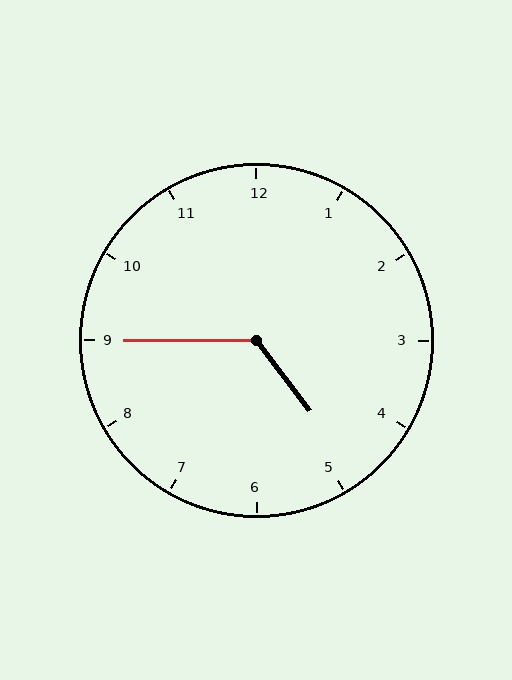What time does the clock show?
4:45.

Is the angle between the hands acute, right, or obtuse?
It is obtuse.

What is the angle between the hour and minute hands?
Approximately 128 degrees.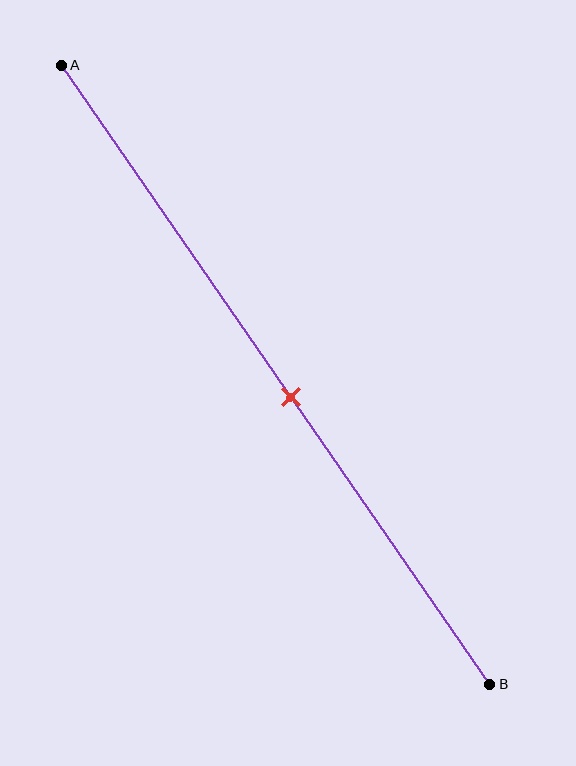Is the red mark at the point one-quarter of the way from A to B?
No, the mark is at about 55% from A, not at the 25% one-quarter point.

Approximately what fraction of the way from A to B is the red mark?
The red mark is approximately 55% of the way from A to B.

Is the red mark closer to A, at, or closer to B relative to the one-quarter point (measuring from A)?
The red mark is closer to point B than the one-quarter point of segment AB.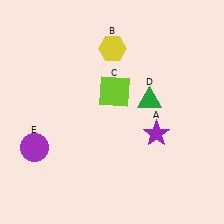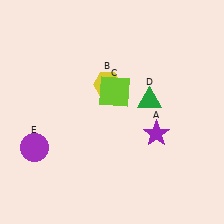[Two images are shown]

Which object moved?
The yellow hexagon (B) moved down.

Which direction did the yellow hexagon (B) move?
The yellow hexagon (B) moved down.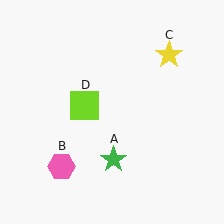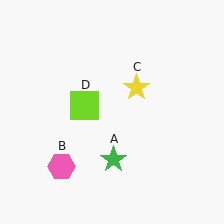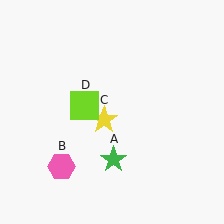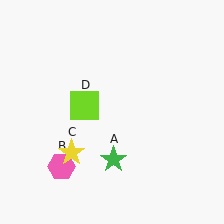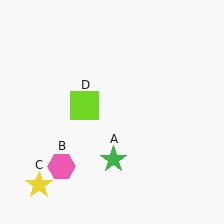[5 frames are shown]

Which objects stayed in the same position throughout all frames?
Green star (object A) and pink hexagon (object B) and lime square (object D) remained stationary.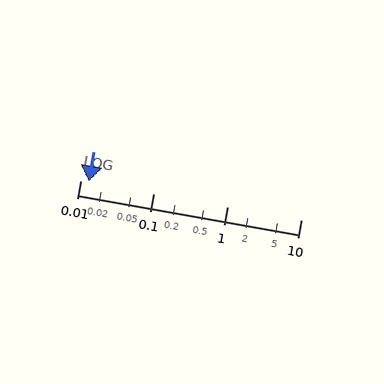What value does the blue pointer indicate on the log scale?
The pointer indicates approximately 0.013.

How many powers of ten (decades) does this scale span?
The scale spans 3 decades, from 0.01 to 10.